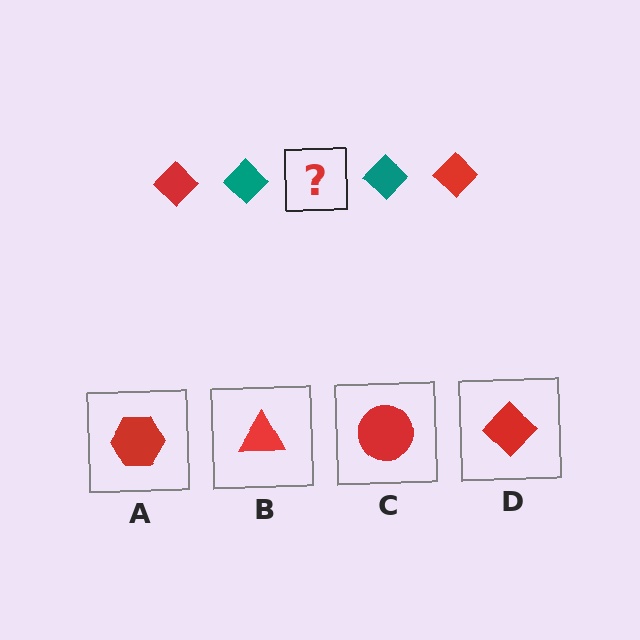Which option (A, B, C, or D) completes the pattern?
D.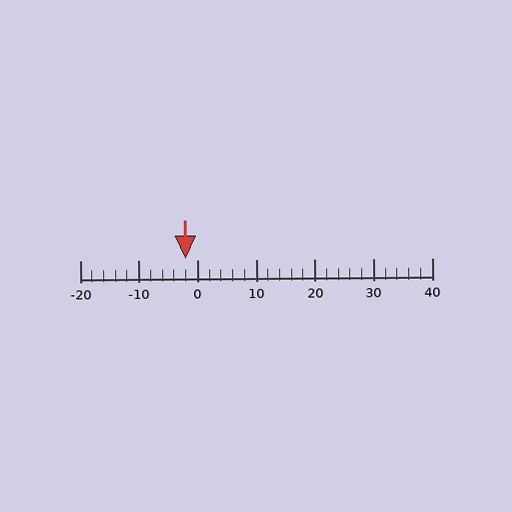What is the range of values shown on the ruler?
The ruler shows values from -20 to 40.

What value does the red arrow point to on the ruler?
The red arrow points to approximately -2.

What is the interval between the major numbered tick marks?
The major tick marks are spaced 10 units apart.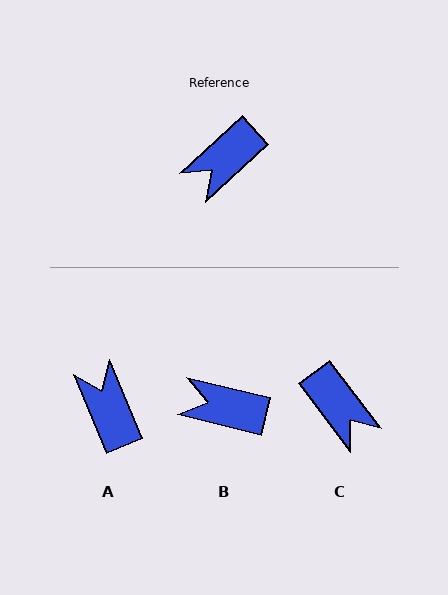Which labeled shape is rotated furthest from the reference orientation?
A, about 110 degrees away.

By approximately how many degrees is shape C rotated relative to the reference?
Approximately 84 degrees counter-clockwise.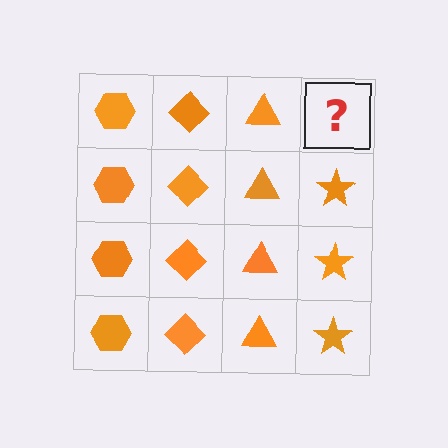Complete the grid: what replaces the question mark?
The question mark should be replaced with an orange star.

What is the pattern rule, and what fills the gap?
The rule is that each column has a consistent shape. The gap should be filled with an orange star.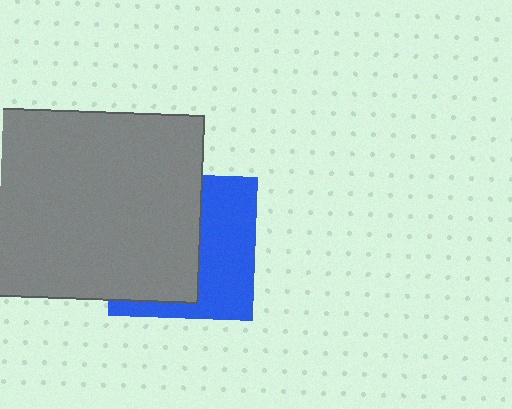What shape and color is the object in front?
The object in front is a gray rectangle.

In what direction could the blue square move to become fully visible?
The blue square could move right. That would shift it out from behind the gray rectangle entirely.